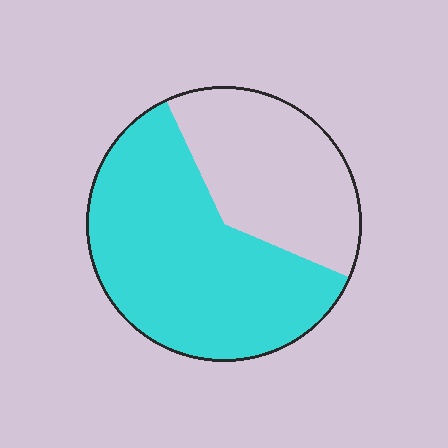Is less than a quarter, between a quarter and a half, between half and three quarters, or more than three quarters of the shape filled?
Between half and three quarters.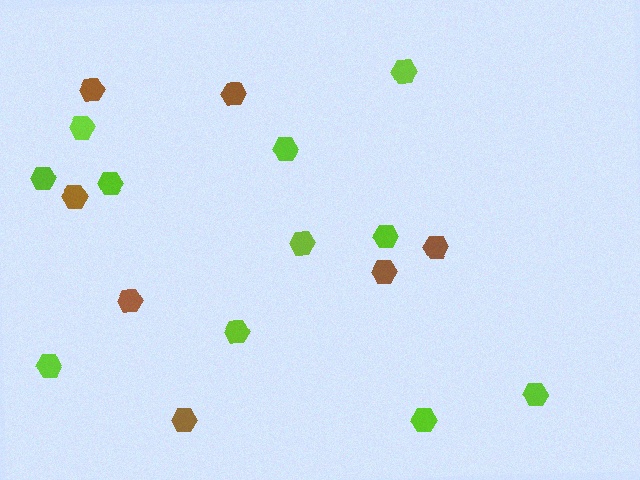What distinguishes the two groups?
There are 2 groups: one group of lime hexagons (11) and one group of brown hexagons (7).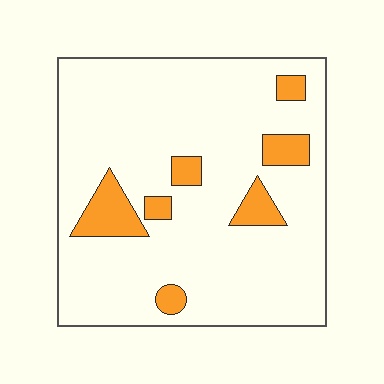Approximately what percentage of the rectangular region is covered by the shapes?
Approximately 15%.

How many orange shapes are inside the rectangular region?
7.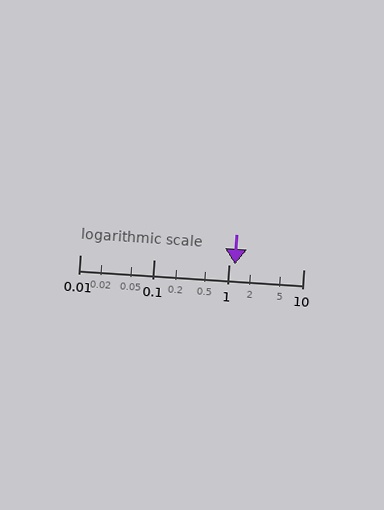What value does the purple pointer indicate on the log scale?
The pointer indicates approximately 1.2.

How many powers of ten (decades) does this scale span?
The scale spans 3 decades, from 0.01 to 10.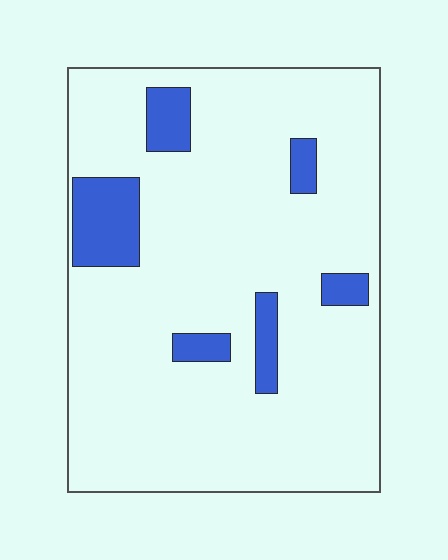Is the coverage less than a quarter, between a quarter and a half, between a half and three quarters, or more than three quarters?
Less than a quarter.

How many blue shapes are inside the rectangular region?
6.